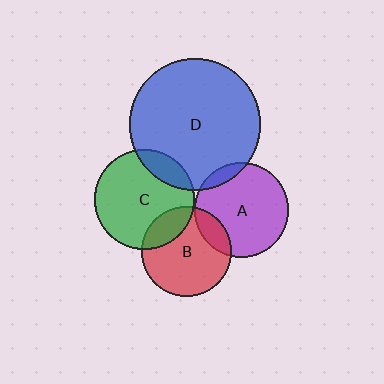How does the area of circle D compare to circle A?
Approximately 1.9 times.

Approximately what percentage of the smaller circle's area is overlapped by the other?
Approximately 20%.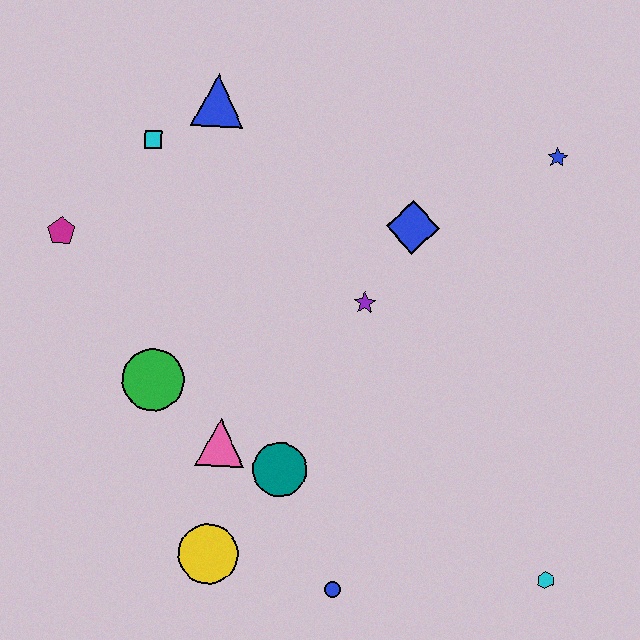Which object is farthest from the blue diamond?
The yellow circle is farthest from the blue diamond.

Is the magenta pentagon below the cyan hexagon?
No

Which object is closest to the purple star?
The blue diamond is closest to the purple star.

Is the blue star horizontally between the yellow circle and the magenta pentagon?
No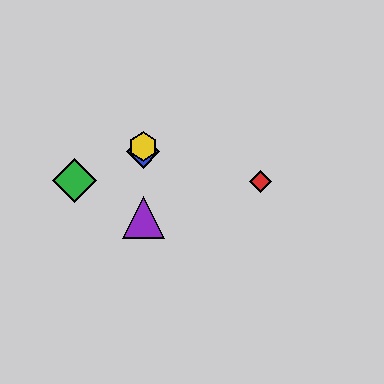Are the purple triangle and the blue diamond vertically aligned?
Yes, both are at x≈143.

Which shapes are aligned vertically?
The blue diamond, the yellow hexagon, the purple triangle are aligned vertically.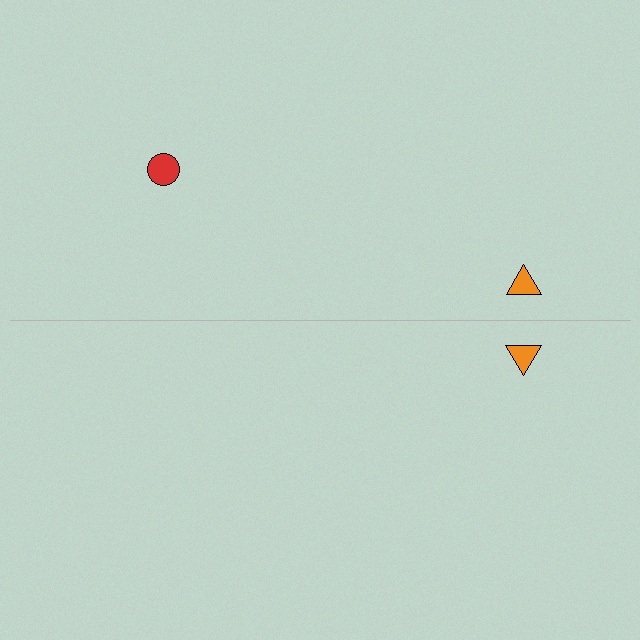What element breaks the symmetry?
A red circle is missing from the bottom side.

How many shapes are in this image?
There are 3 shapes in this image.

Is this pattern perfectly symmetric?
No, the pattern is not perfectly symmetric. A red circle is missing from the bottom side.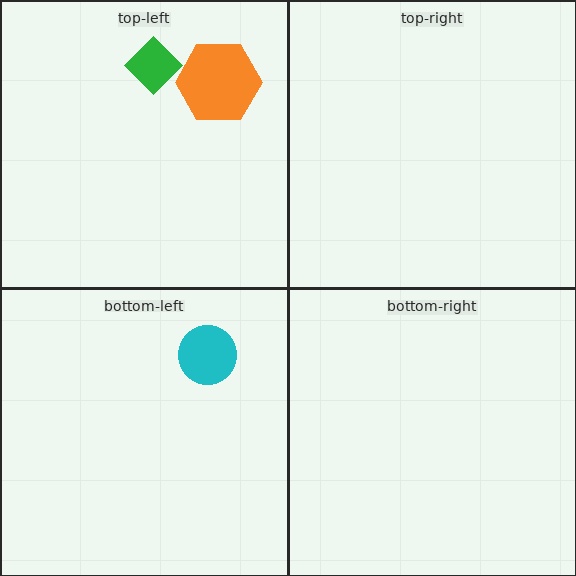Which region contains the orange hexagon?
The top-left region.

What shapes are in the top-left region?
The orange hexagon, the green diamond.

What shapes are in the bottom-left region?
The cyan circle.